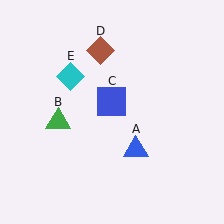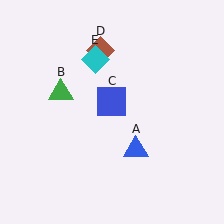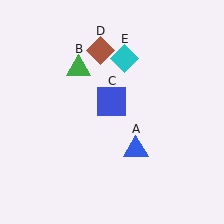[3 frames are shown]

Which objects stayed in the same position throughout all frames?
Blue triangle (object A) and blue square (object C) and brown diamond (object D) remained stationary.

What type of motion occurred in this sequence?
The green triangle (object B), cyan diamond (object E) rotated clockwise around the center of the scene.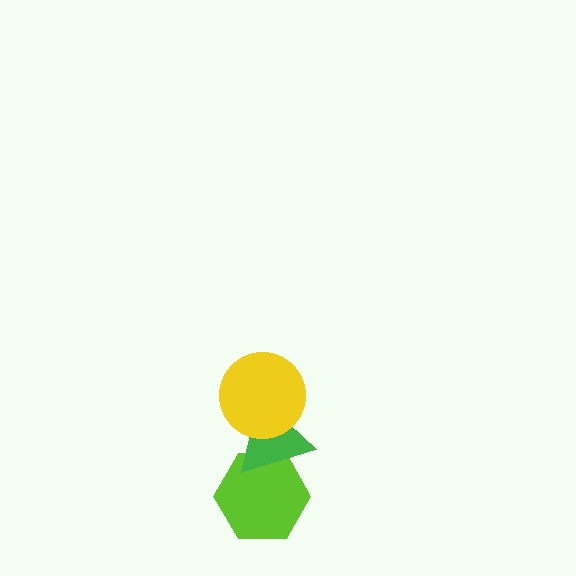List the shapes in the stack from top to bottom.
From top to bottom: the yellow circle, the green triangle, the lime hexagon.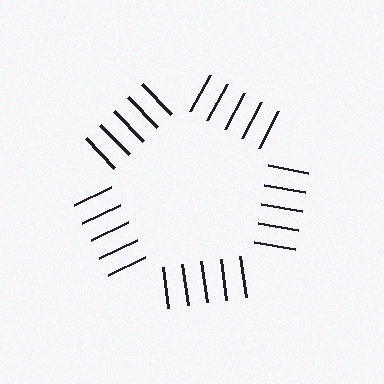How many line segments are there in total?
25 — 5 along each of the 5 edges.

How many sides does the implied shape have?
5 sides — the line-ends trace a pentagon.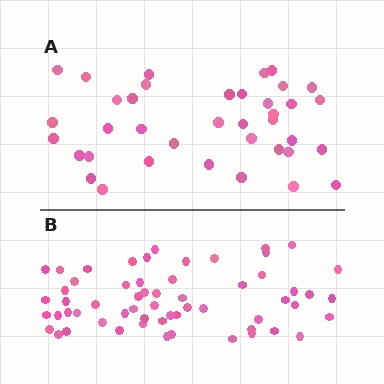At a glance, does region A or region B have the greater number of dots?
Region B (the bottom region) has more dots.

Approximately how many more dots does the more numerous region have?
Region B has approximately 20 more dots than region A.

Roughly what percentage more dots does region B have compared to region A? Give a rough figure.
About 55% more.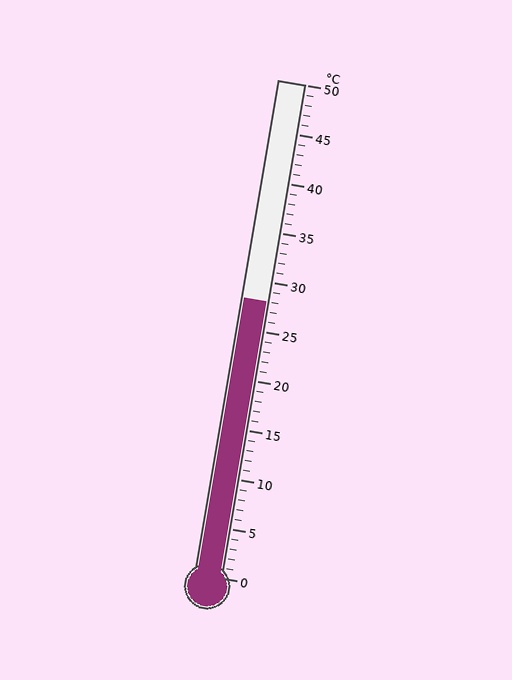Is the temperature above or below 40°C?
The temperature is below 40°C.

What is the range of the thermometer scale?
The thermometer scale ranges from 0°C to 50°C.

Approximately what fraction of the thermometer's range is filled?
The thermometer is filled to approximately 55% of its range.